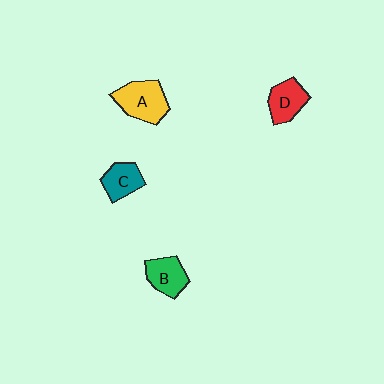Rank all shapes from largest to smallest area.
From largest to smallest: A (yellow), B (green), D (red), C (teal).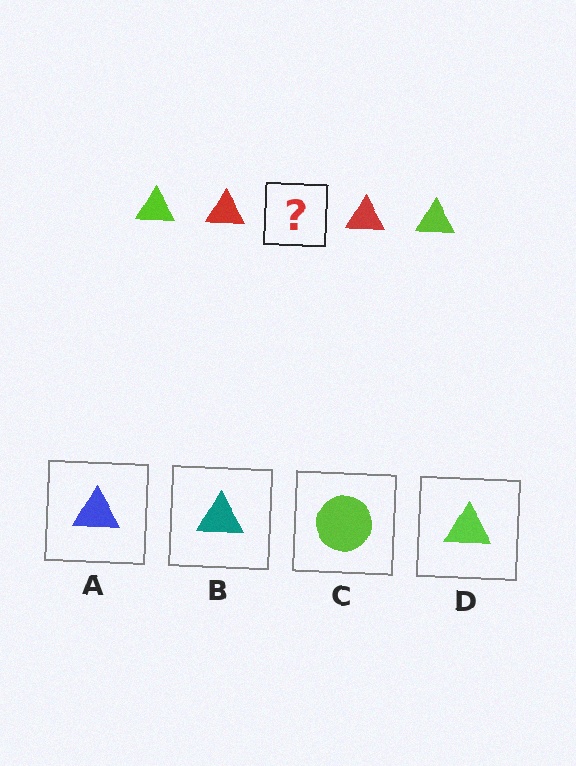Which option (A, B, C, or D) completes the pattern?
D.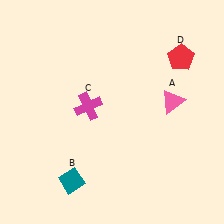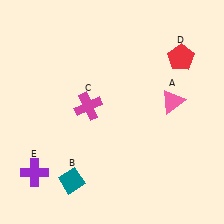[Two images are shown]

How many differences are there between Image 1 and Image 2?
There is 1 difference between the two images.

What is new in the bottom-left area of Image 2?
A purple cross (E) was added in the bottom-left area of Image 2.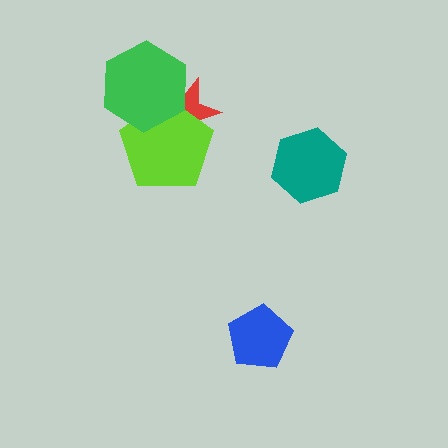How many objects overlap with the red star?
2 objects overlap with the red star.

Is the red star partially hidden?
Yes, it is partially covered by another shape.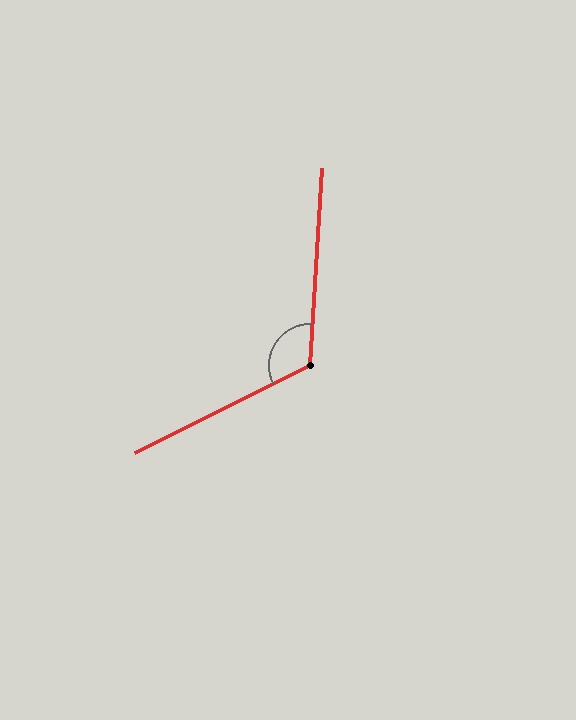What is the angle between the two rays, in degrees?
Approximately 120 degrees.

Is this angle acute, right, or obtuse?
It is obtuse.